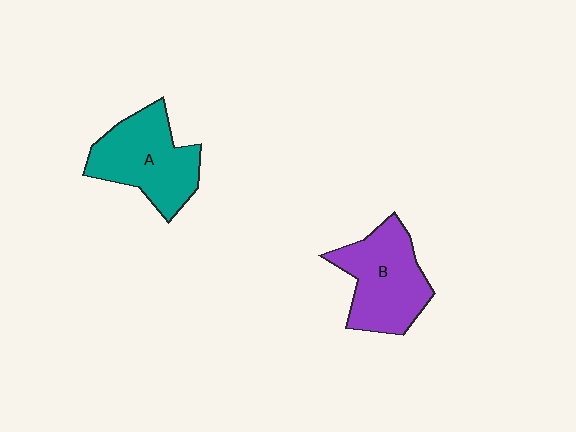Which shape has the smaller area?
Shape B (purple).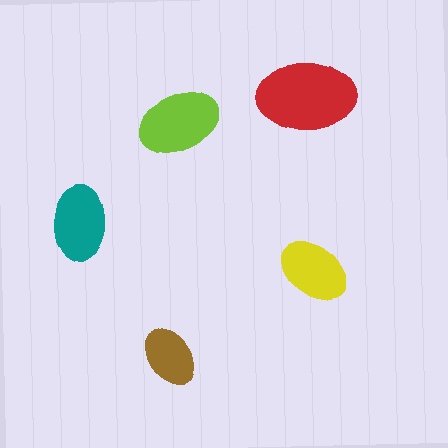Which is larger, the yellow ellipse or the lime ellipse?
The lime one.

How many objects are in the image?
There are 5 objects in the image.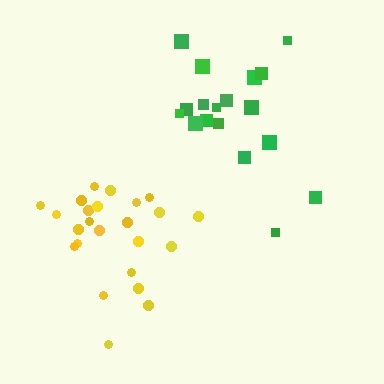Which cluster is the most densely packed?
Yellow.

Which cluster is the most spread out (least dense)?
Green.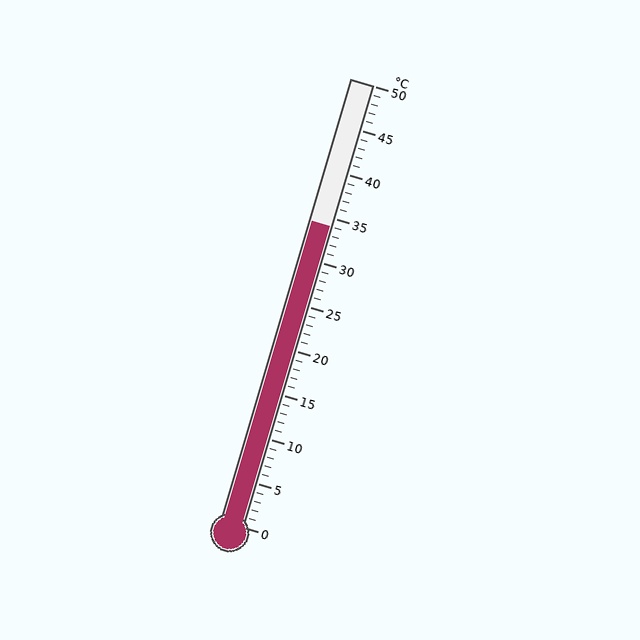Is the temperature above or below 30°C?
The temperature is above 30°C.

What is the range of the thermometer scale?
The thermometer scale ranges from 0°C to 50°C.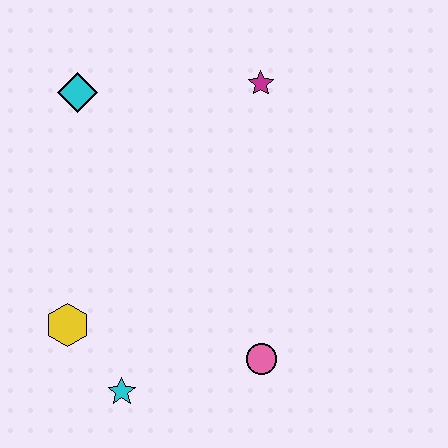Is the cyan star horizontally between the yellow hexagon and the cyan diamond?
No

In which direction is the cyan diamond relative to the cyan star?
The cyan diamond is above the cyan star.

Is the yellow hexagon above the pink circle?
Yes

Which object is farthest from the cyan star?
The magenta star is farthest from the cyan star.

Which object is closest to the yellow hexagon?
The cyan star is closest to the yellow hexagon.